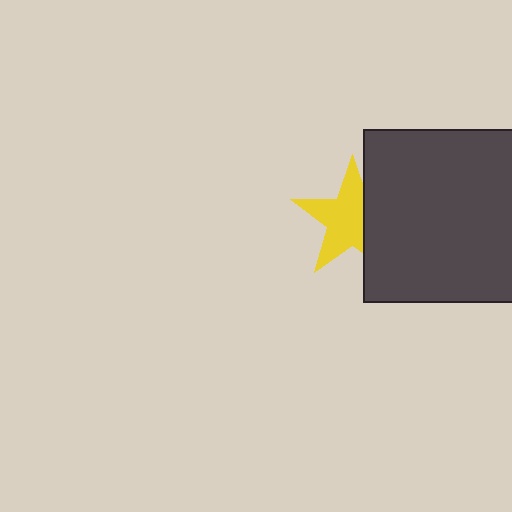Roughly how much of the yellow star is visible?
Most of it is visible (roughly 67%).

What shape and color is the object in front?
The object in front is a dark gray square.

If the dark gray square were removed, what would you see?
You would see the complete yellow star.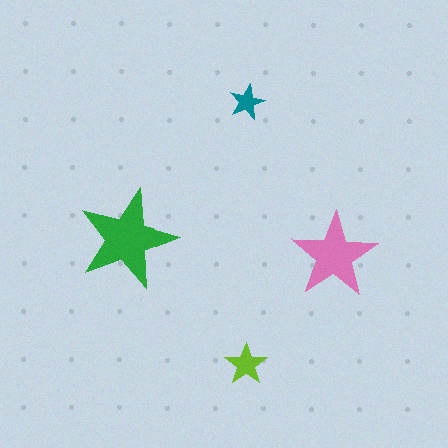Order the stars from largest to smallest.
the green one, the pink one, the lime one, the teal one.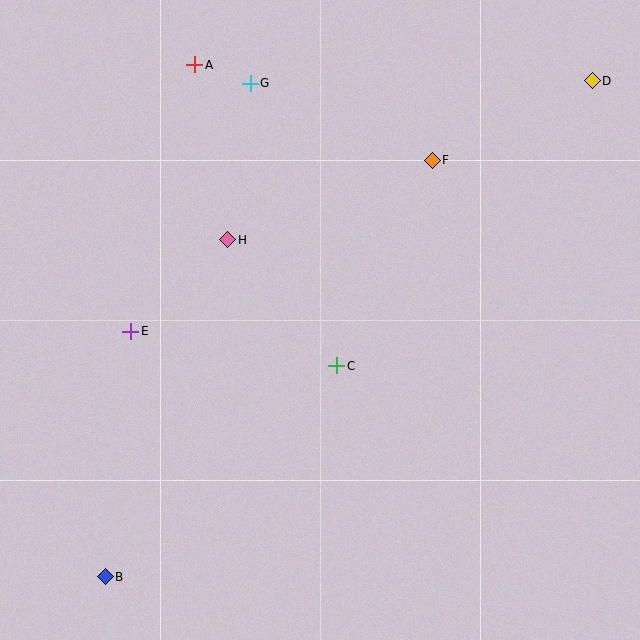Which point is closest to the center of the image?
Point C at (337, 366) is closest to the center.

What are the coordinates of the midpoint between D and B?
The midpoint between D and B is at (349, 329).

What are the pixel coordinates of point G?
Point G is at (250, 83).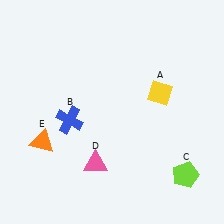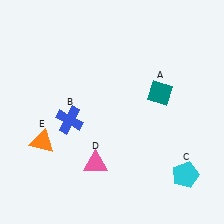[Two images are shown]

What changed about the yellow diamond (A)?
In Image 1, A is yellow. In Image 2, it changed to teal.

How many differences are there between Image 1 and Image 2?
There are 2 differences between the two images.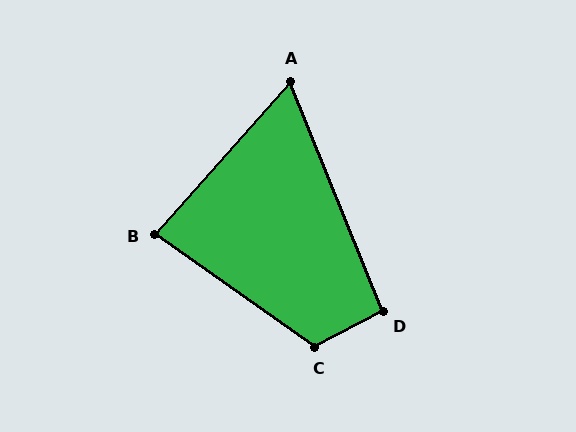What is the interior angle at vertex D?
Approximately 96 degrees (obtuse).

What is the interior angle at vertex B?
Approximately 84 degrees (acute).